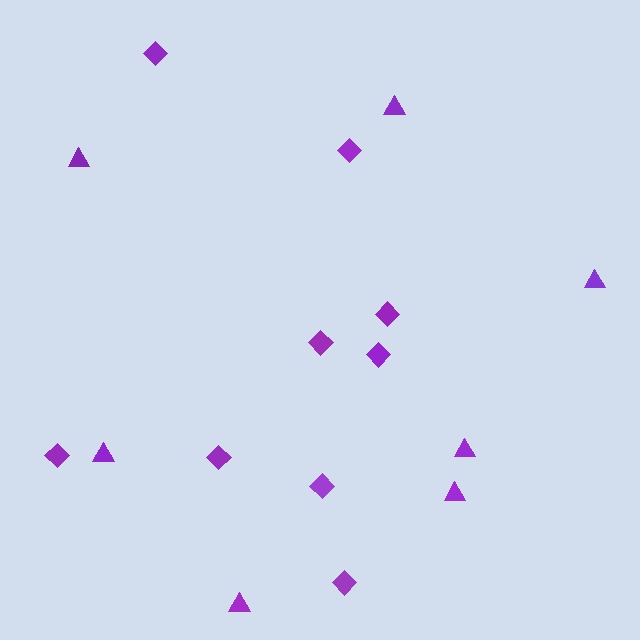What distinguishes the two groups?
There are 2 groups: one group of diamonds (9) and one group of triangles (7).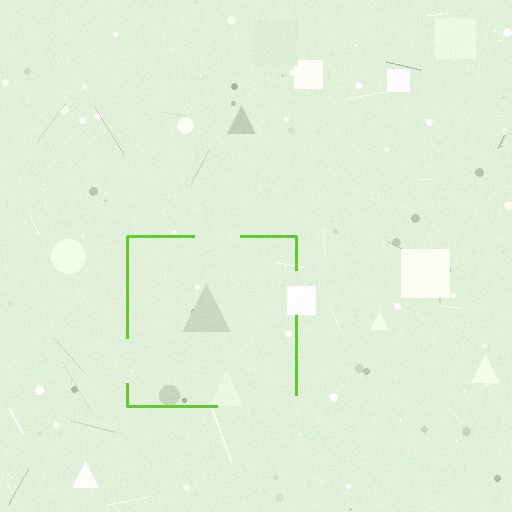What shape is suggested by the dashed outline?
The dashed outline suggests a square.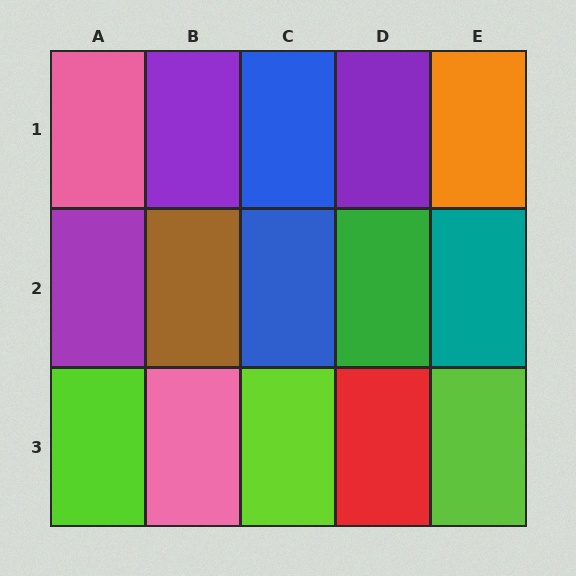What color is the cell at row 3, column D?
Red.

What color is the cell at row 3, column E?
Lime.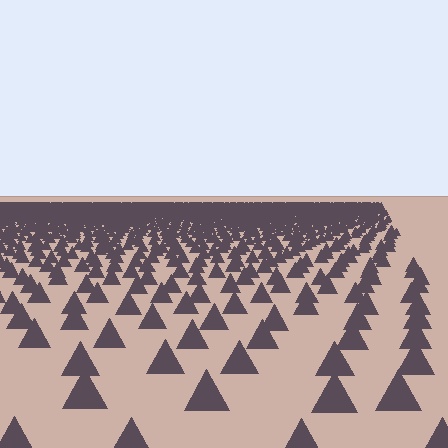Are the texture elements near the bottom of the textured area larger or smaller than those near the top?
Larger. Near the bottom, elements are closer to the viewer and appear at a bigger on-screen size.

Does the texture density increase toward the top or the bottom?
Density increases toward the top.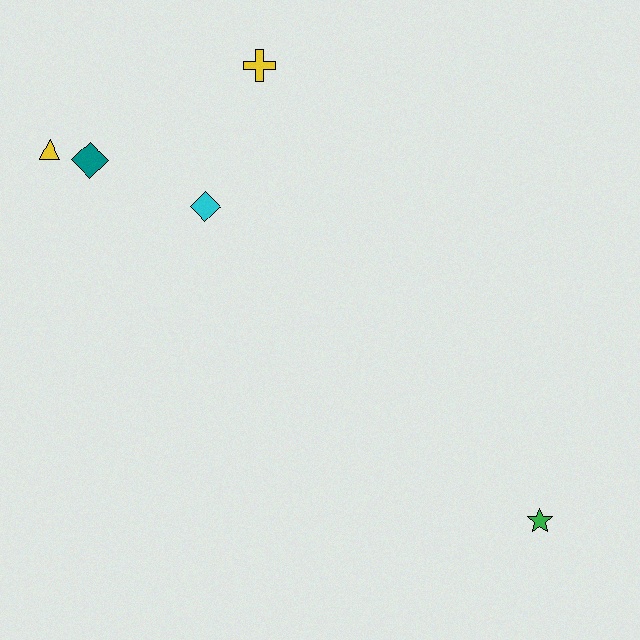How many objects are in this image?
There are 5 objects.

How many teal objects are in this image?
There is 1 teal object.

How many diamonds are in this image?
There are 2 diamonds.